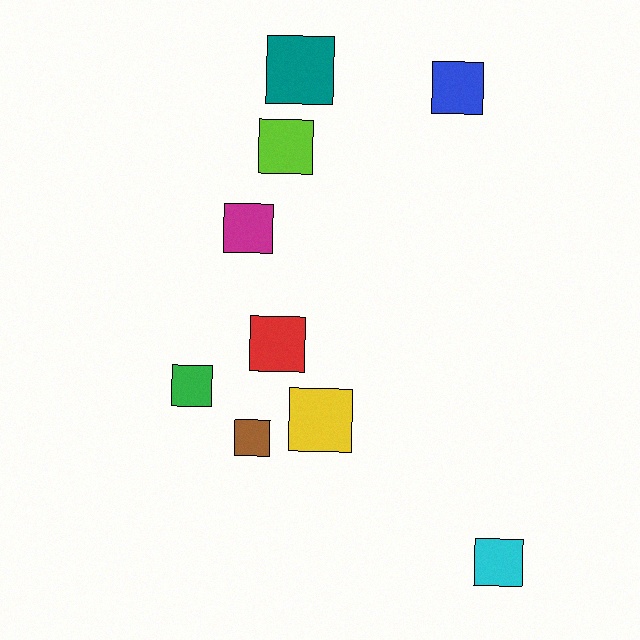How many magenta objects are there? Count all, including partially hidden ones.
There is 1 magenta object.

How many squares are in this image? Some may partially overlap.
There are 9 squares.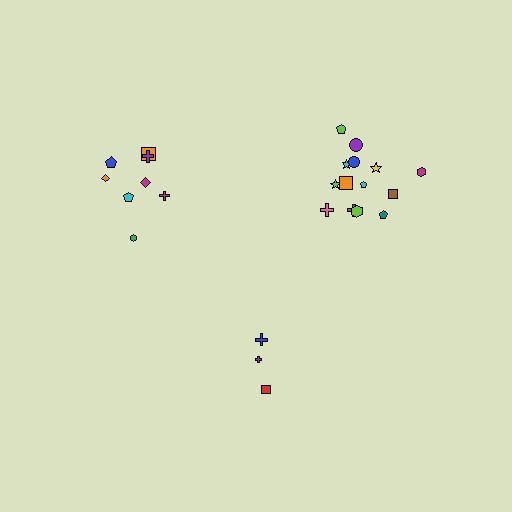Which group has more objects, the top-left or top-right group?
The top-right group.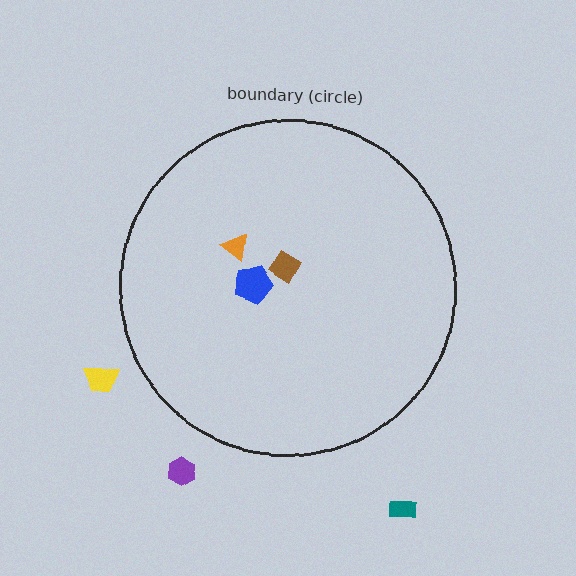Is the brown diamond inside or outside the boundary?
Inside.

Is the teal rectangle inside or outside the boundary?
Outside.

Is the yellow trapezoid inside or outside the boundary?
Outside.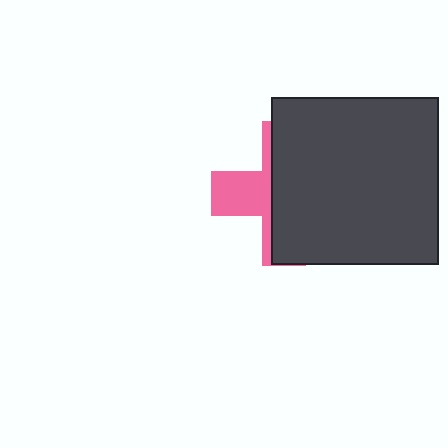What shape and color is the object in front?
The object in front is a dark gray square.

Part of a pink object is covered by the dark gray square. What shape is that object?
It is a cross.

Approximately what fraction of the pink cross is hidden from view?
Roughly 66% of the pink cross is hidden behind the dark gray square.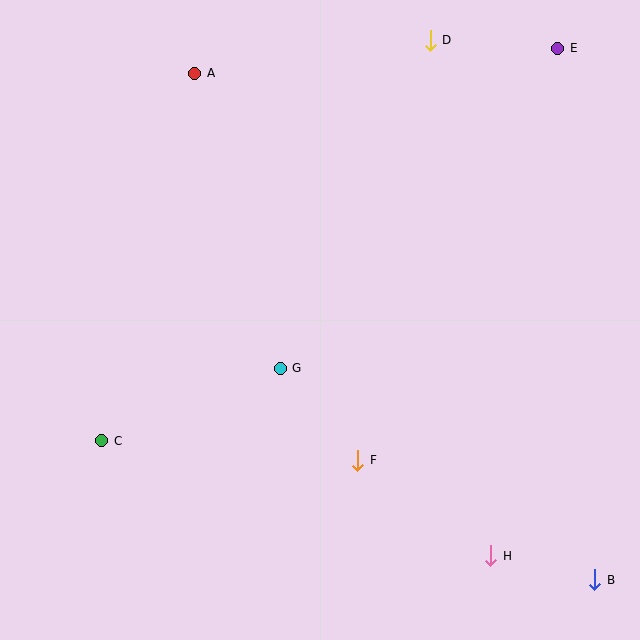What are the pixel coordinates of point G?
Point G is at (280, 368).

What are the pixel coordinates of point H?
Point H is at (491, 556).